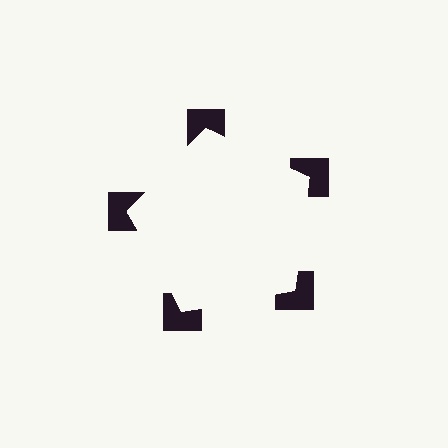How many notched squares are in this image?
There are 5 — one at each vertex of the illusory pentagon.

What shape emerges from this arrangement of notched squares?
An illusory pentagon — its edges are inferred from the aligned wedge cuts in the notched squares, not physically drawn.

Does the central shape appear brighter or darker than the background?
It typically appears slightly brighter than the background, even though no actual brightness change is drawn.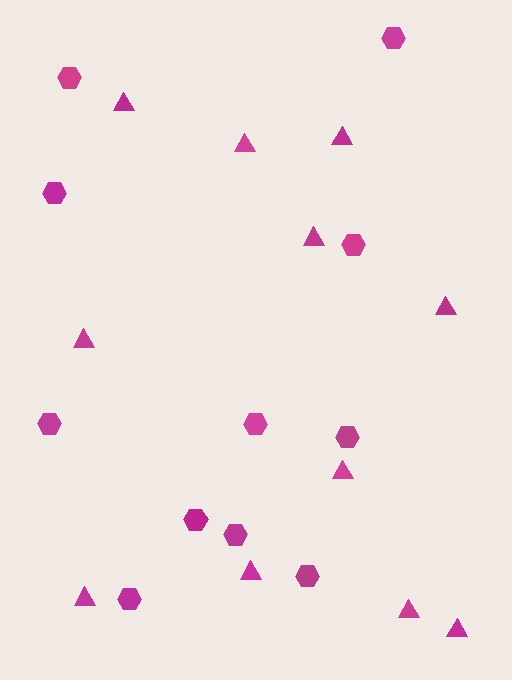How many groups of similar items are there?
There are 2 groups: one group of hexagons (11) and one group of triangles (11).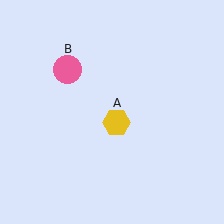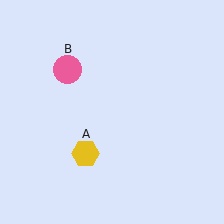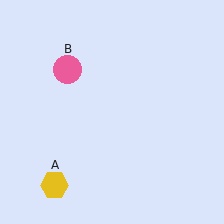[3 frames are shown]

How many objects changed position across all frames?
1 object changed position: yellow hexagon (object A).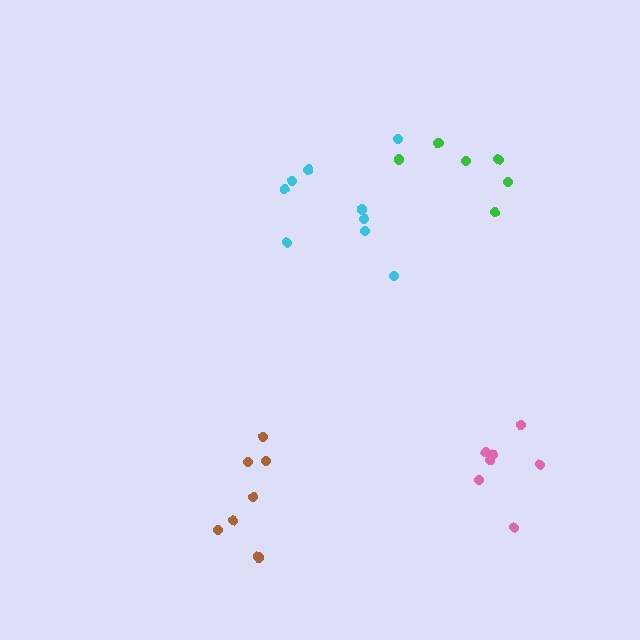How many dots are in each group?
Group 1: 7 dots, Group 2: 7 dots, Group 3: 6 dots, Group 4: 9 dots (29 total).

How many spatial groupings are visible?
There are 4 spatial groupings.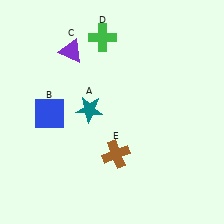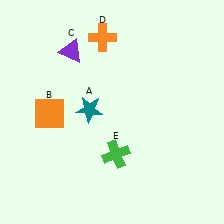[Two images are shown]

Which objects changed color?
B changed from blue to orange. D changed from green to orange. E changed from brown to green.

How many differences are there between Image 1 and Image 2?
There are 3 differences between the two images.